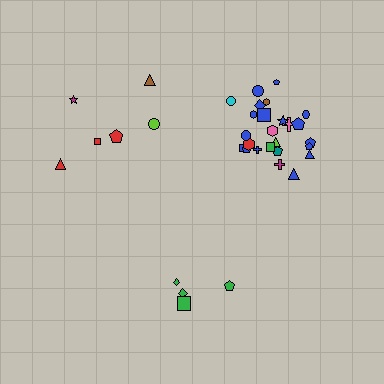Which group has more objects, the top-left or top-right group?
The top-right group.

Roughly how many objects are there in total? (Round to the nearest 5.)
Roughly 35 objects in total.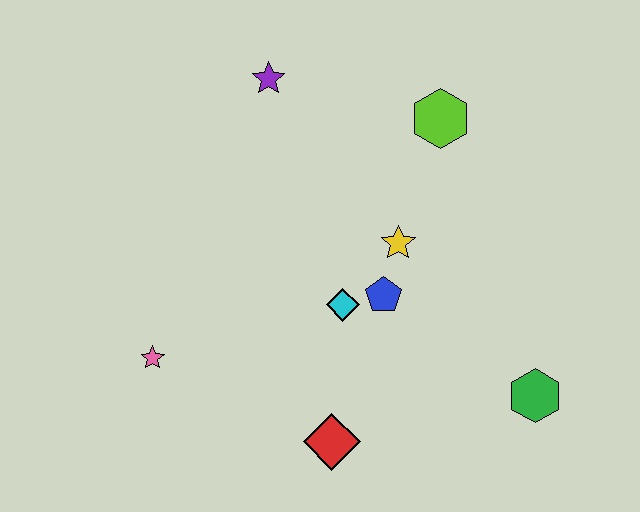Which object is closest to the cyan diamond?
The blue pentagon is closest to the cyan diamond.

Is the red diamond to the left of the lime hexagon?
Yes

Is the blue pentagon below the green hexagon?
No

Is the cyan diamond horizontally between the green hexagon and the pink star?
Yes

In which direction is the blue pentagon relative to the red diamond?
The blue pentagon is above the red diamond.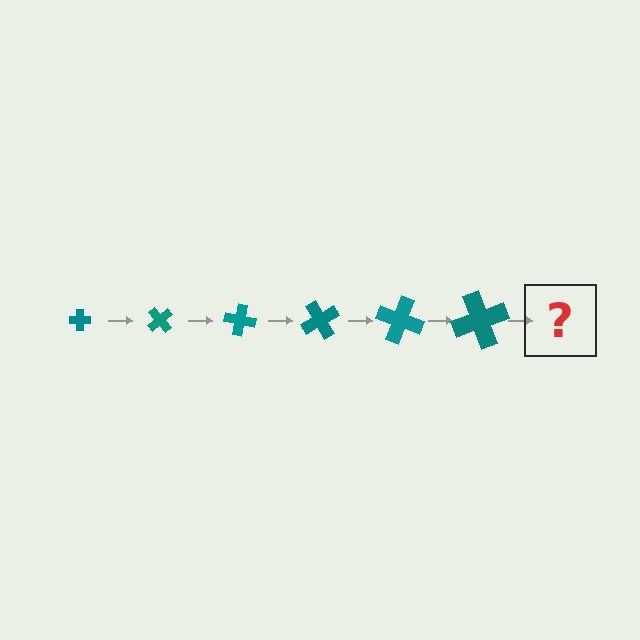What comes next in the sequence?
The next element should be a cross, larger than the previous one and rotated 300 degrees from the start.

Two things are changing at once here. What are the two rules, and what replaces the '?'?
The two rules are that the cross grows larger each step and it rotates 50 degrees each step. The '?' should be a cross, larger than the previous one and rotated 300 degrees from the start.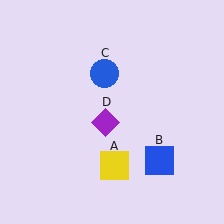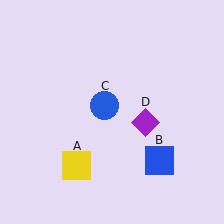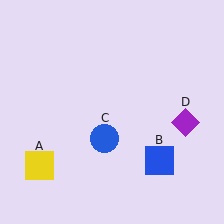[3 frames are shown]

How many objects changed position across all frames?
3 objects changed position: yellow square (object A), blue circle (object C), purple diamond (object D).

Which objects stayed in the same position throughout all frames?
Blue square (object B) remained stationary.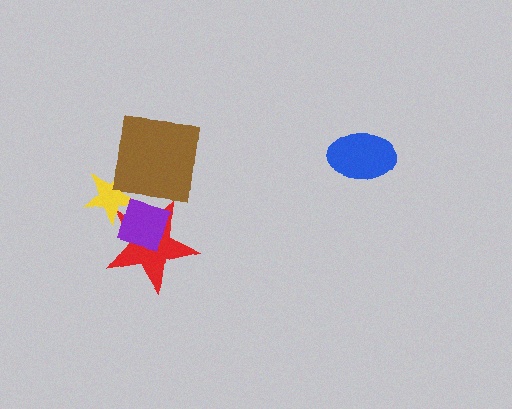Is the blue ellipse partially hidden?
No, no other shape covers it.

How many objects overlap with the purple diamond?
2 objects overlap with the purple diamond.